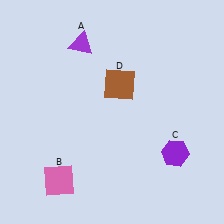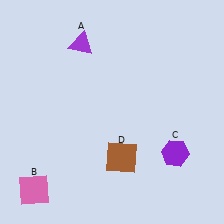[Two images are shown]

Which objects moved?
The objects that moved are: the pink square (B), the brown square (D).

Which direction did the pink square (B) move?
The pink square (B) moved left.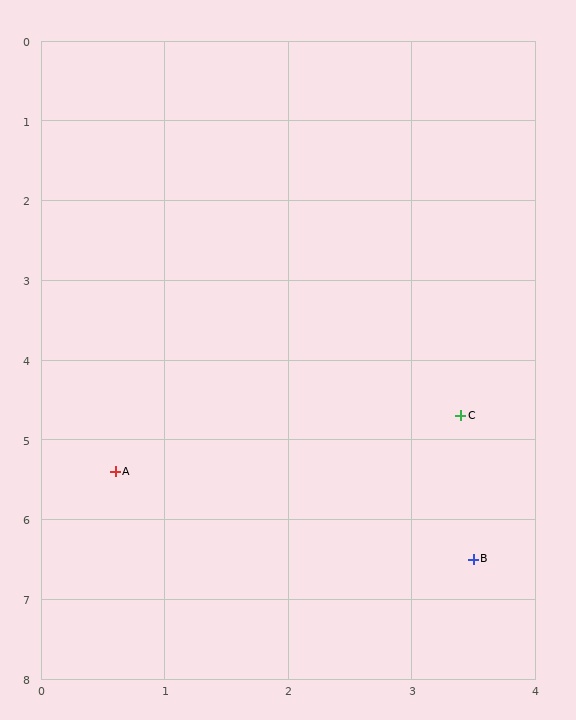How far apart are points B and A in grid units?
Points B and A are about 3.1 grid units apart.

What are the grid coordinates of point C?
Point C is at approximately (3.4, 4.7).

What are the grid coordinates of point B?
Point B is at approximately (3.5, 6.5).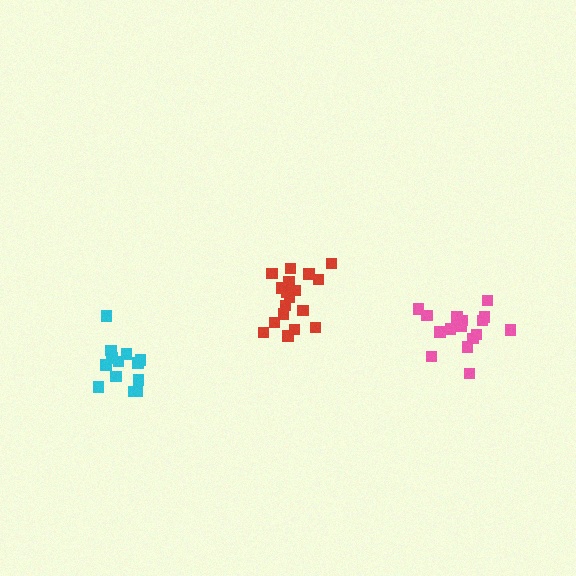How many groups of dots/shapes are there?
There are 3 groups.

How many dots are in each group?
Group 1: 13 dots, Group 2: 19 dots, Group 3: 17 dots (49 total).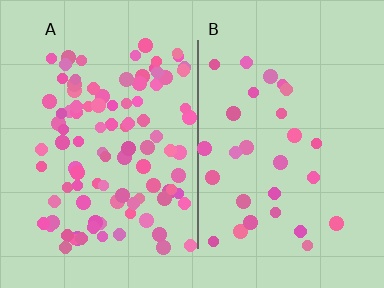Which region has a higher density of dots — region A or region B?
A (the left).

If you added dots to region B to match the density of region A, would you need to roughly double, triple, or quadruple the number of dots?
Approximately triple.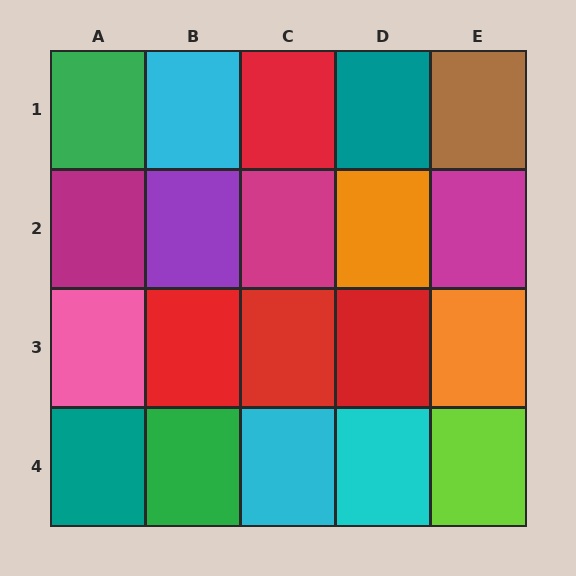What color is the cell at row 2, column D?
Orange.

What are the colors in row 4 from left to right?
Teal, green, cyan, cyan, lime.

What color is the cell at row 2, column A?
Magenta.